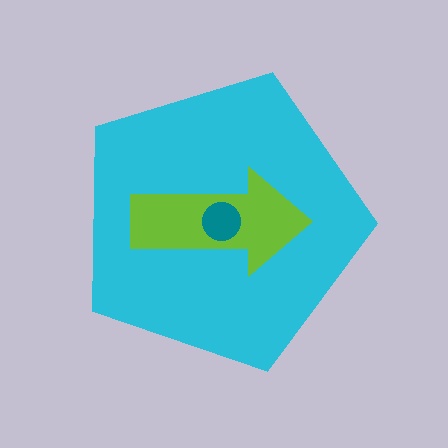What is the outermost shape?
The cyan pentagon.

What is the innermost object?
The teal circle.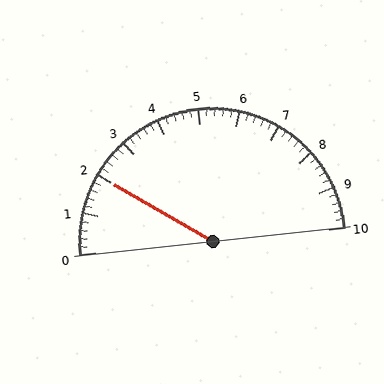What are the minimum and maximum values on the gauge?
The gauge ranges from 0 to 10.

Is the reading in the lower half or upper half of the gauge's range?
The reading is in the lower half of the range (0 to 10).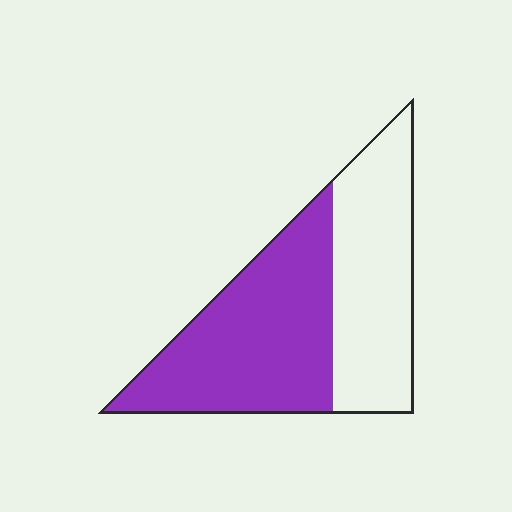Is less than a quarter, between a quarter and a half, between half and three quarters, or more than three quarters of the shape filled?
Between half and three quarters.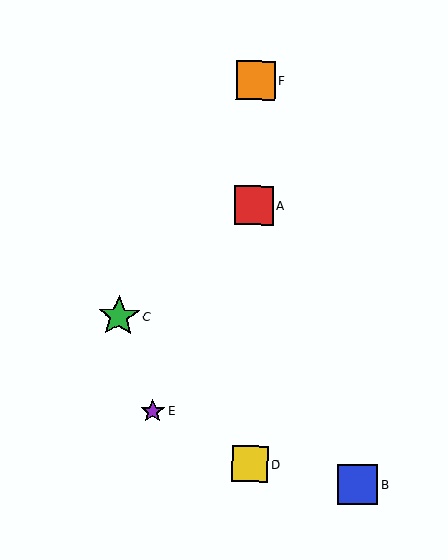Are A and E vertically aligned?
No, A is at x≈254 and E is at x≈153.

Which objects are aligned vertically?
Objects A, D, F are aligned vertically.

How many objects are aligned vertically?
3 objects (A, D, F) are aligned vertically.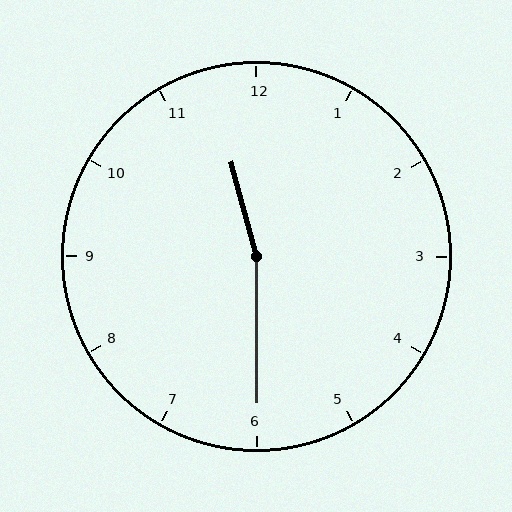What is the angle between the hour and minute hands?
Approximately 165 degrees.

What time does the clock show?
11:30.